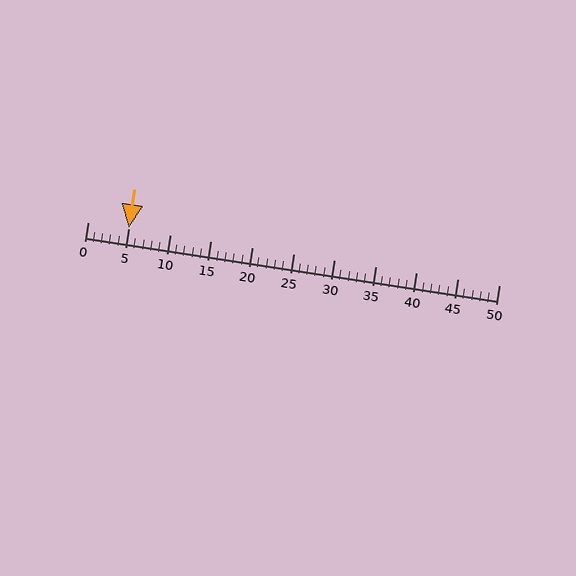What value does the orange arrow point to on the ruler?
The orange arrow points to approximately 5.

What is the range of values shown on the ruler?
The ruler shows values from 0 to 50.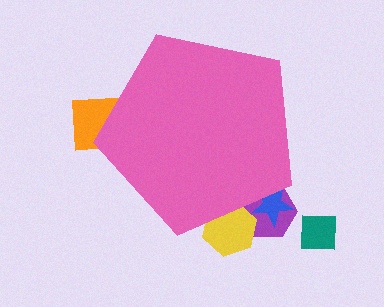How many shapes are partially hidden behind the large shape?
4 shapes are partially hidden.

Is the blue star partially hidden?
Yes, the blue star is partially hidden behind the pink pentagon.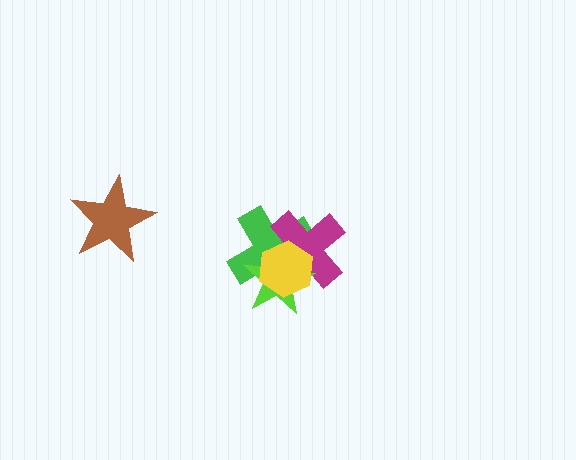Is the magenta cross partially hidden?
Yes, it is partially covered by another shape.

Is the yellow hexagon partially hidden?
No, no other shape covers it.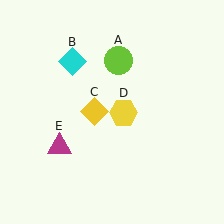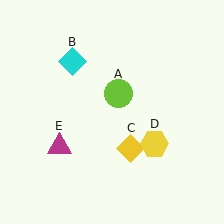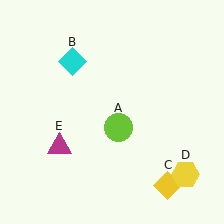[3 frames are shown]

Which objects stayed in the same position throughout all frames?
Cyan diamond (object B) and magenta triangle (object E) remained stationary.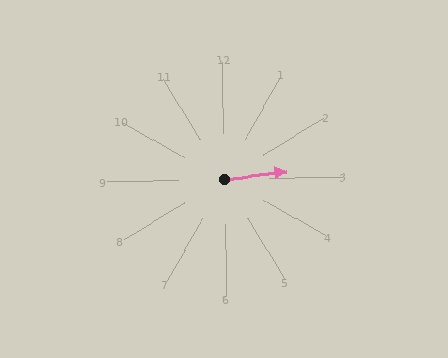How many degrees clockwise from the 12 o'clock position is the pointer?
Approximately 84 degrees.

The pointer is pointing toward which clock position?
Roughly 3 o'clock.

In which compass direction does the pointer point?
East.